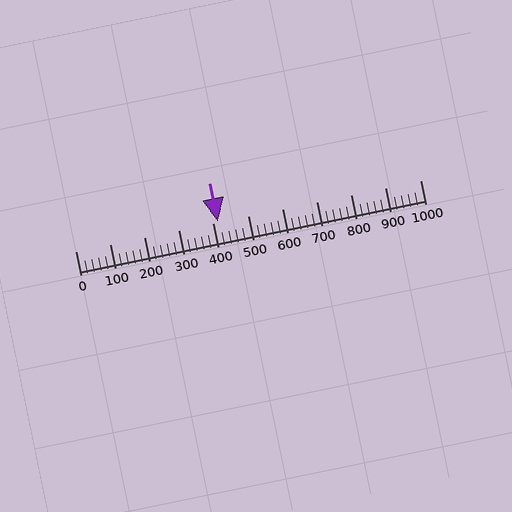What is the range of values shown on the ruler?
The ruler shows values from 0 to 1000.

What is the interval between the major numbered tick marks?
The major tick marks are spaced 100 units apart.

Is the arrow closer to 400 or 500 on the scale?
The arrow is closer to 400.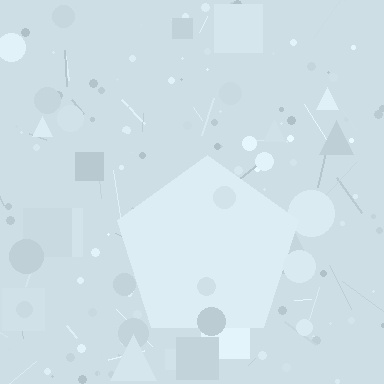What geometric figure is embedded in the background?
A pentagon is embedded in the background.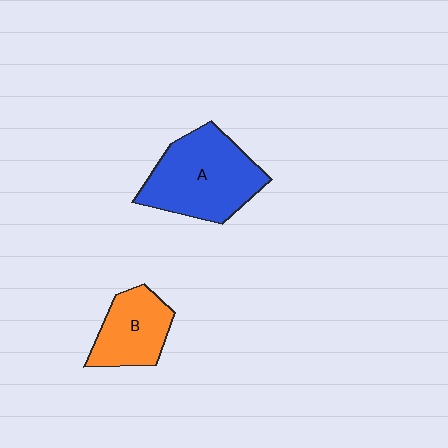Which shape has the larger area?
Shape A (blue).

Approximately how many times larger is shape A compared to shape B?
Approximately 1.6 times.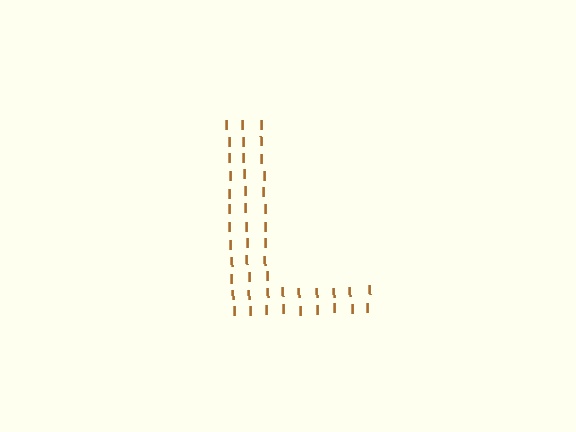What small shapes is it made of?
It is made of small letter I's.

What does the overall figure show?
The overall figure shows the letter L.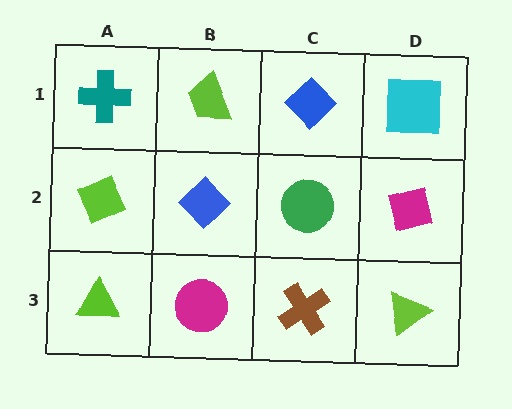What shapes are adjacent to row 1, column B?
A blue diamond (row 2, column B), a teal cross (row 1, column A), a blue diamond (row 1, column C).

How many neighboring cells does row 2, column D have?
3.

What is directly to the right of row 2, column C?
A magenta diamond.